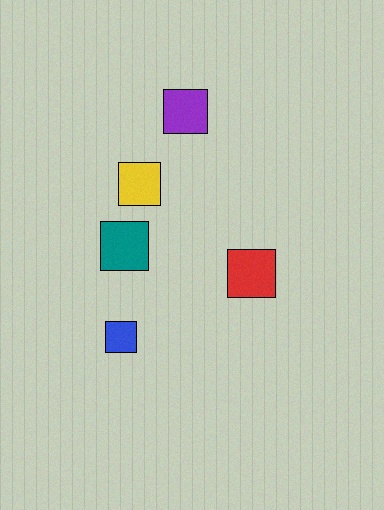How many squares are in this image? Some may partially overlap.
There are 5 squares.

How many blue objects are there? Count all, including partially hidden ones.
There is 1 blue object.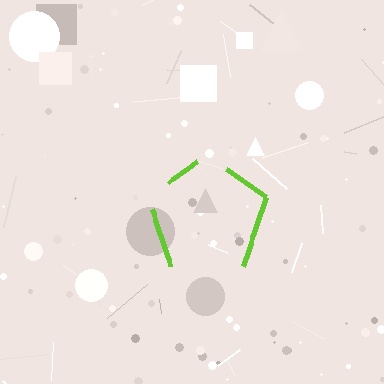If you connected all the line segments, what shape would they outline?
They would outline a pentagon.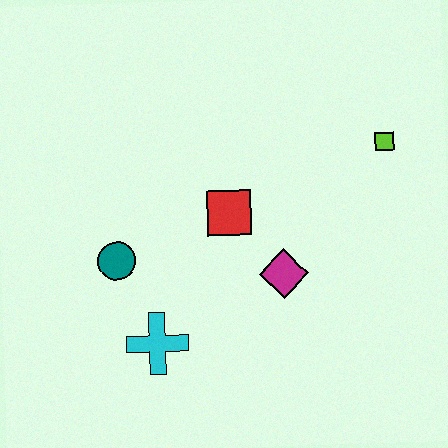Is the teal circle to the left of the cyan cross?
Yes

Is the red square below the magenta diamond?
No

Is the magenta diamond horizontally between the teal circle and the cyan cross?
No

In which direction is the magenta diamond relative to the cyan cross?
The magenta diamond is to the right of the cyan cross.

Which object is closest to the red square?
The magenta diamond is closest to the red square.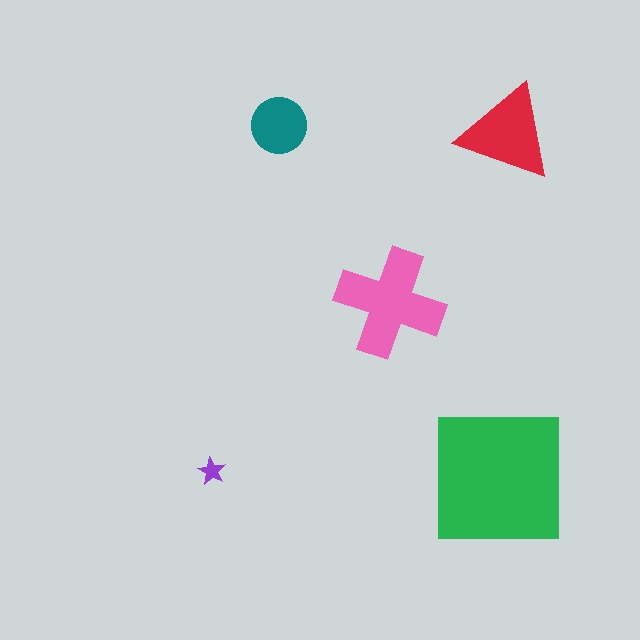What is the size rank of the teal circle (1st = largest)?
4th.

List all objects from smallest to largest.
The purple star, the teal circle, the red triangle, the pink cross, the green square.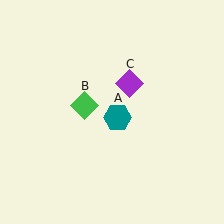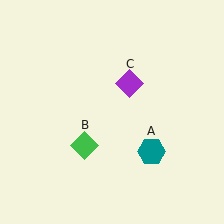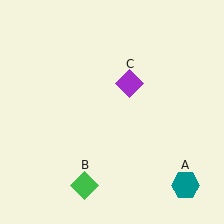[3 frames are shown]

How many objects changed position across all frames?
2 objects changed position: teal hexagon (object A), green diamond (object B).